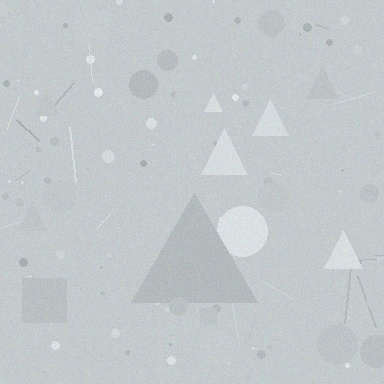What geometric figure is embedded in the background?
A triangle is embedded in the background.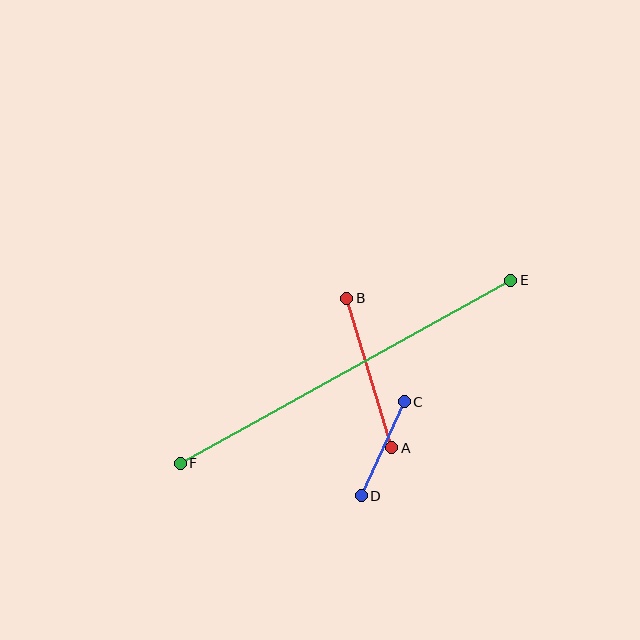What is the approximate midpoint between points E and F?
The midpoint is at approximately (345, 372) pixels.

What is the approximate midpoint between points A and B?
The midpoint is at approximately (369, 373) pixels.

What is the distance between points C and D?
The distance is approximately 103 pixels.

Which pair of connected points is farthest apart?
Points E and F are farthest apart.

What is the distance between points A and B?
The distance is approximately 156 pixels.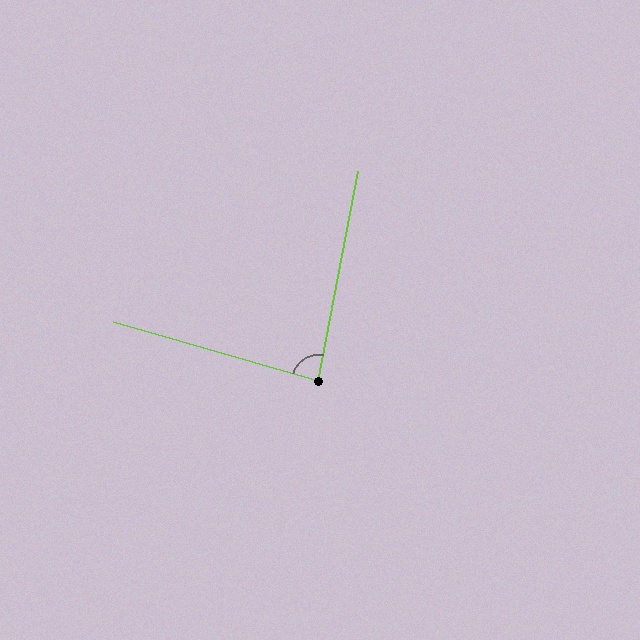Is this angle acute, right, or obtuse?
It is acute.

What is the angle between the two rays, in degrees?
Approximately 85 degrees.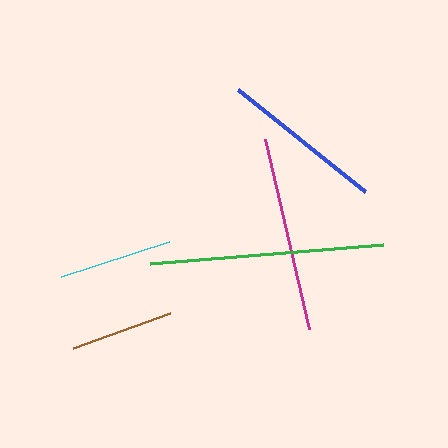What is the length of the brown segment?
The brown segment is approximately 104 pixels long.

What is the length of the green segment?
The green segment is approximately 234 pixels long.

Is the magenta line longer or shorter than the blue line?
The magenta line is longer than the blue line.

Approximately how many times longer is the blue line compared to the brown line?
The blue line is approximately 1.6 times the length of the brown line.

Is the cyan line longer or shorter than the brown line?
The cyan line is longer than the brown line.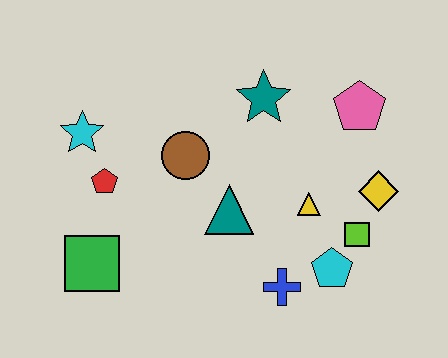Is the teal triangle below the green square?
No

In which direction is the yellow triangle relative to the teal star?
The yellow triangle is below the teal star.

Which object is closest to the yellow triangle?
The lime square is closest to the yellow triangle.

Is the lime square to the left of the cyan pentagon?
No